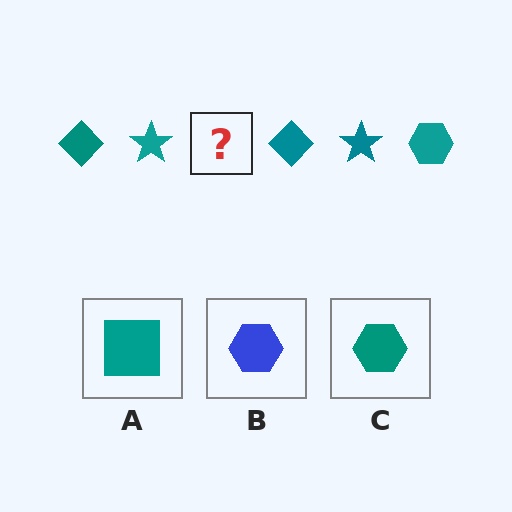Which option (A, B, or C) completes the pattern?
C.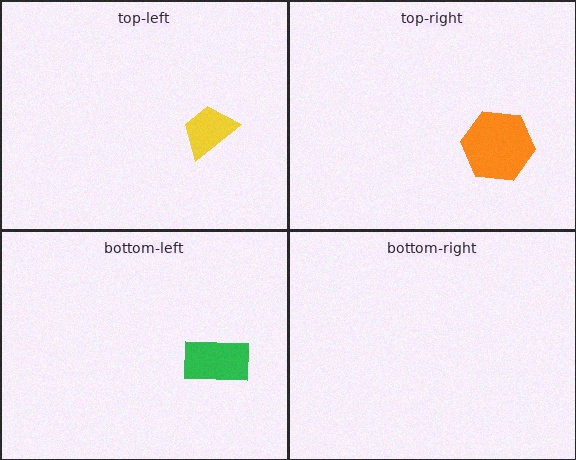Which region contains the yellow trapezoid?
The top-left region.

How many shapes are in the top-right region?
1.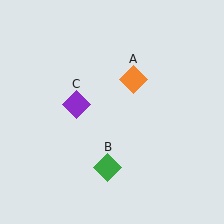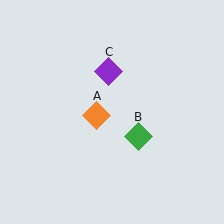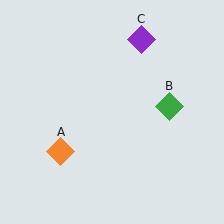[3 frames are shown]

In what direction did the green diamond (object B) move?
The green diamond (object B) moved up and to the right.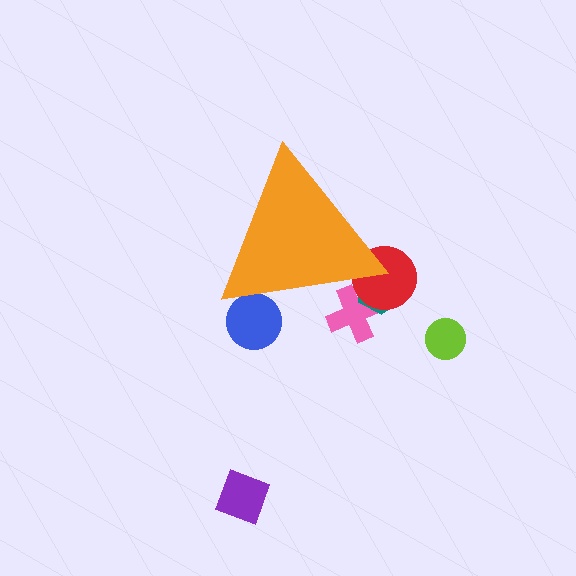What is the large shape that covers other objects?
An orange triangle.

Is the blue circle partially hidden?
Yes, the blue circle is partially hidden behind the orange triangle.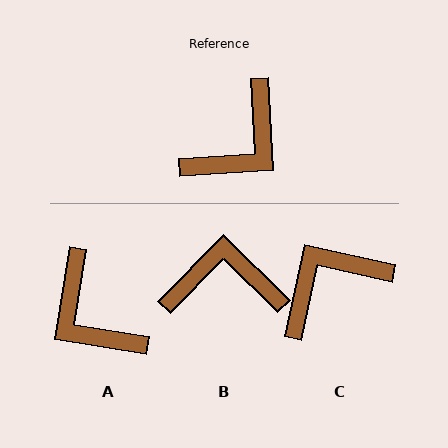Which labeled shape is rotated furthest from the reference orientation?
C, about 164 degrees away.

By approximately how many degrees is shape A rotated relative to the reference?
Approximately 103 degrees clockwise.